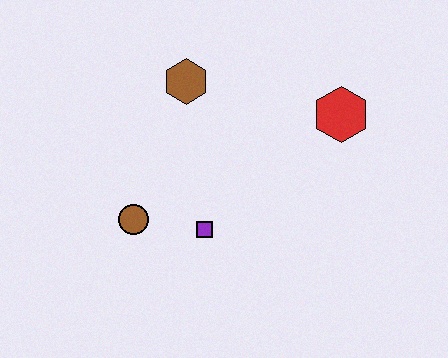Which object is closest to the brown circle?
The purple square is closest to the brown circle.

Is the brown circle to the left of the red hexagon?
Yes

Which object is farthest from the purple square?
The red hexagon is farthest from the purple square.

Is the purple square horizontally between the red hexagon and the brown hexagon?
Yes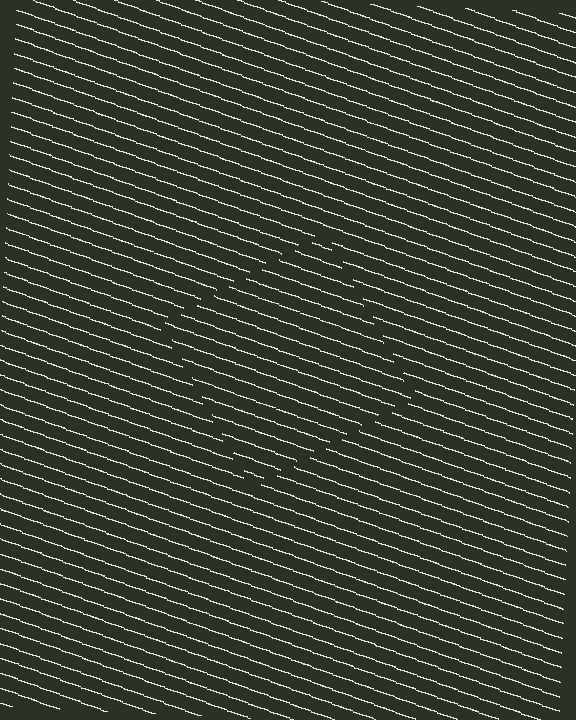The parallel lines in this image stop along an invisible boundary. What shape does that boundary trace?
An illusory square. The interior of the shape contains the same grating, shifted by half a period — the contour is defined by the phase discontinuity where line-ends from the inner and outer gratings abut.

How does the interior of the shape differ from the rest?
The interior of the shape contains the same grating, shifted by half a period — the contour is defined by the phase discontinuity where line-ends from the inner and outer gratings abut.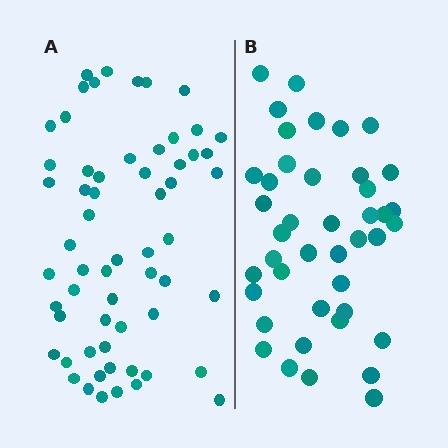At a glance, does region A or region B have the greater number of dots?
Region A (the left region) has more dots.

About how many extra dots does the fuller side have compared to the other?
Region A has approximately 20 more dots than region B.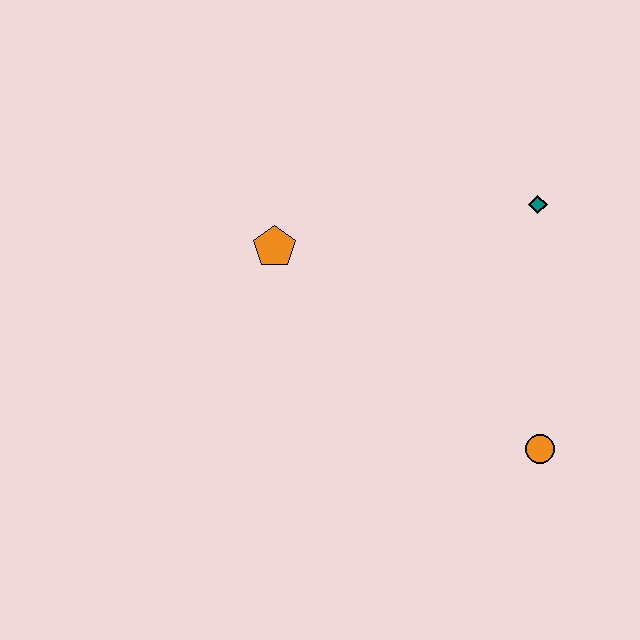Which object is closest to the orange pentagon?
The teal diamond is closest to the orange pentagon.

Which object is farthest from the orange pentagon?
The orange circle is farthest from the orange pentagon.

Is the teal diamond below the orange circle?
No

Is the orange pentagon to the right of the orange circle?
No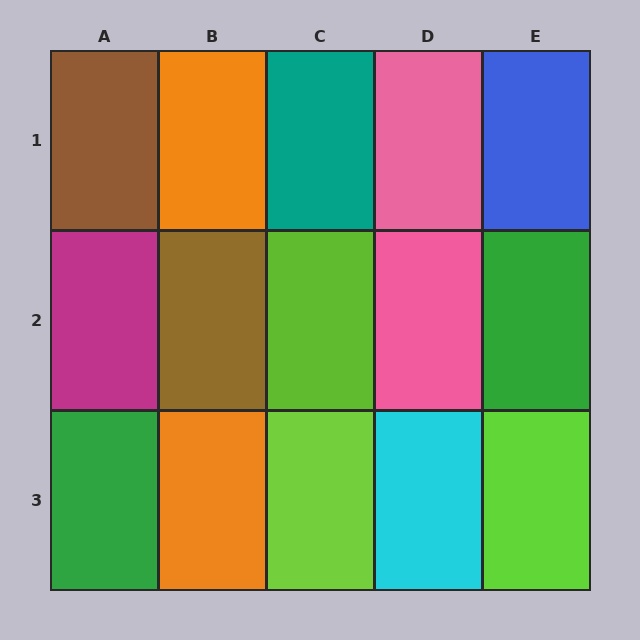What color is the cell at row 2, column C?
Lime.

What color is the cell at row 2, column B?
Brown.